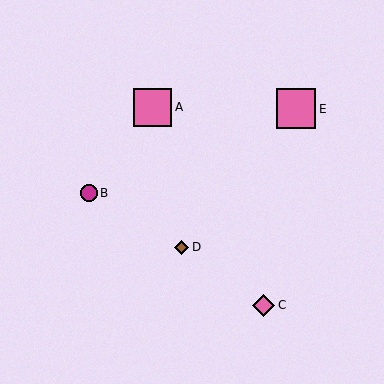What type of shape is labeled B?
Shape B is a magenta circle.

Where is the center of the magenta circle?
The center of the magenta circle is at (89, 193).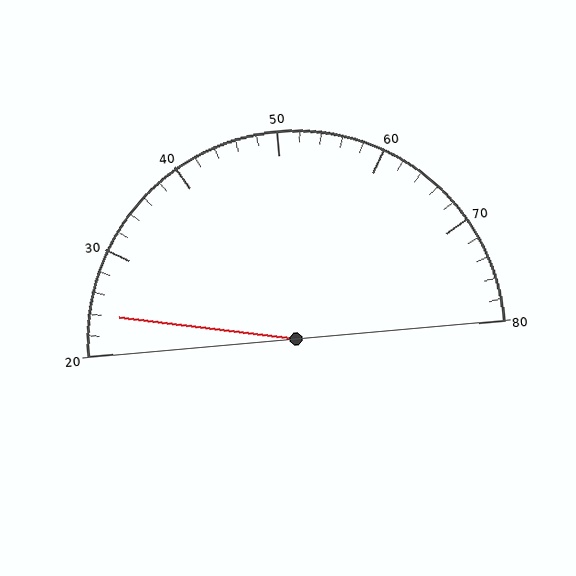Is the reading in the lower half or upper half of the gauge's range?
The reading is in the lower half of the range (20 to 80).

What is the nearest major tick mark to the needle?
The nearest major tick mark is 20.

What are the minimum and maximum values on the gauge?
The gauge ranges from 20 to 80.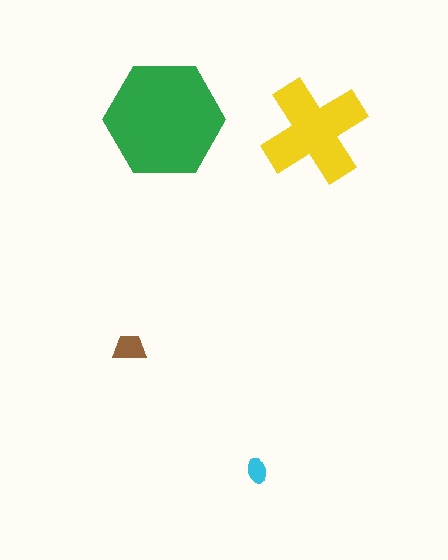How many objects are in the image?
There are 4 objects in the image.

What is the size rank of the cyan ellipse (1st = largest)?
4th.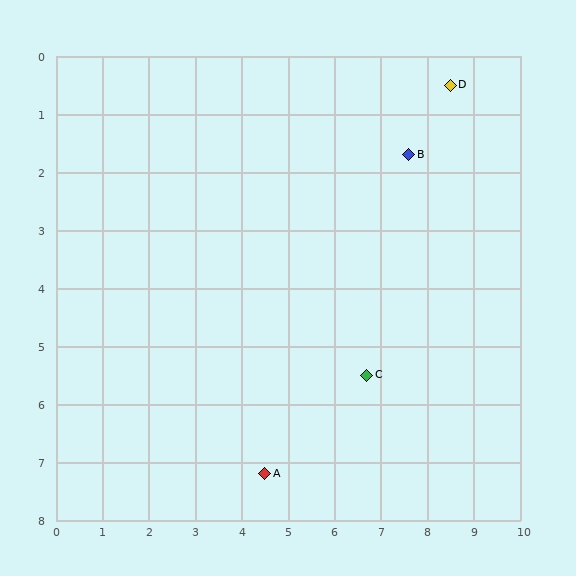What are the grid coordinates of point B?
Point B is at approximately (7.6, 1.7).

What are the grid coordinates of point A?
Point A is at approximately (4.5, 7.2).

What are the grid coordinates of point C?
Point C is at approximately (6.7, 5.5).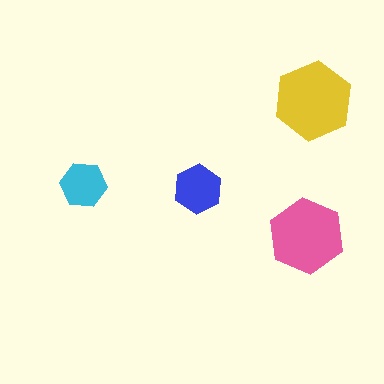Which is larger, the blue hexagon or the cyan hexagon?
The blue one.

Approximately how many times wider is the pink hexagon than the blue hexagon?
About 1.5 times wider.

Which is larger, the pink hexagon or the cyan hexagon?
The pink one.